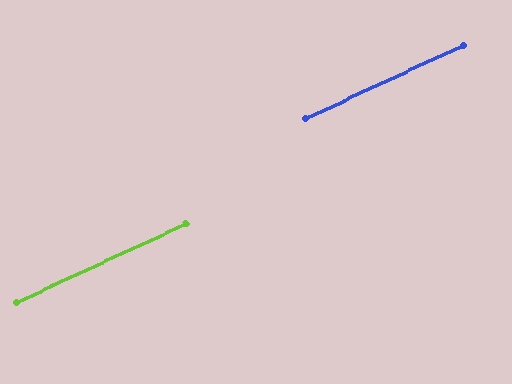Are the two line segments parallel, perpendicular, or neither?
Parallel — their directions differ by only 0.0°.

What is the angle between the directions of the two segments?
Approximately 0 degrees.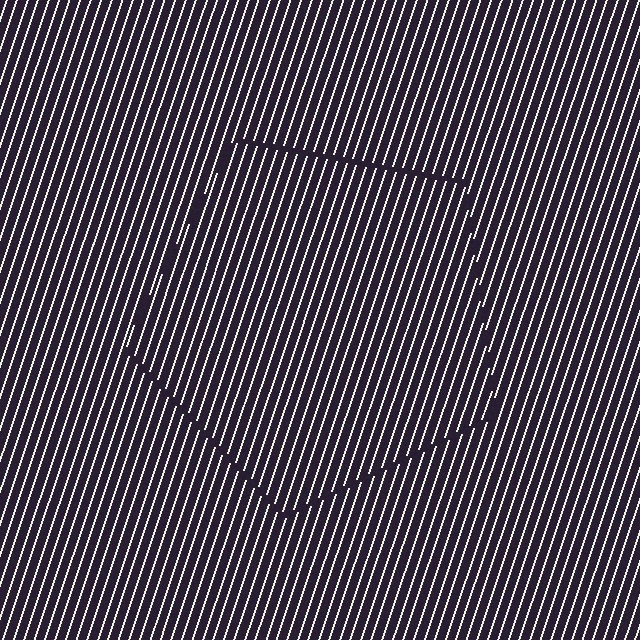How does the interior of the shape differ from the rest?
The interior of the shape contains the same grating, shifted by half a period — the contour is defined by the phase discontinuity where line-ends from the inner and outer gratings abut.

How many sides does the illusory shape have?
5 sides — the line-ends trace a pentagon.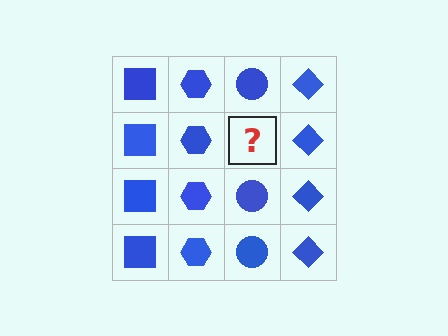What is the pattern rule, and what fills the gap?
The rule is that each column has a consistent shape. The gap should be filled with a blue circle.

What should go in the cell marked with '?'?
The missing cell should contain a blue circle.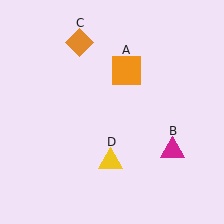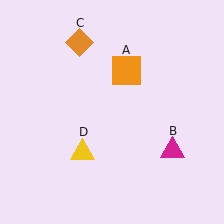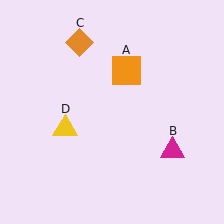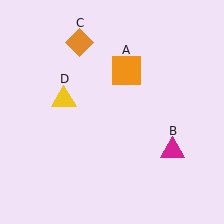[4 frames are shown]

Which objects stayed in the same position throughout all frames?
Orange square (object A) and magenta triangle (object B) and orange diamond (object C) remained stationary.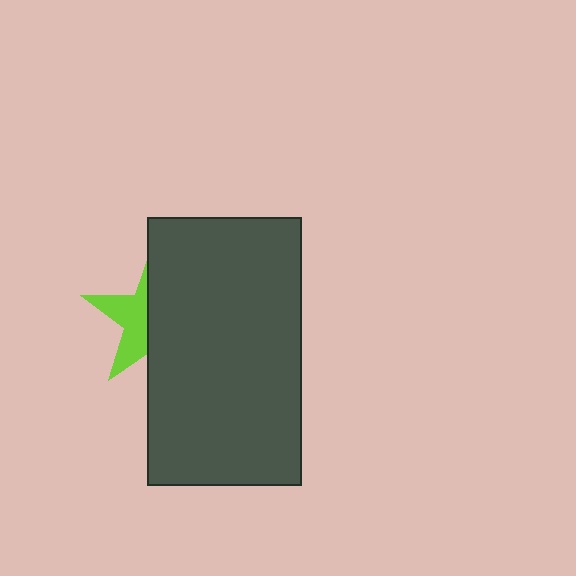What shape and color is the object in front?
The object in front is a dark gray rectangle.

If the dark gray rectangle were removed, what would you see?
You would see the complete lime star.